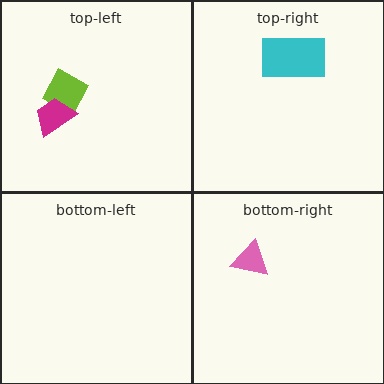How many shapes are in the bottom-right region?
1.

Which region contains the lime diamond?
The top-left region.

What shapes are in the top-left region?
The lime diamond, the magenta trapezoid.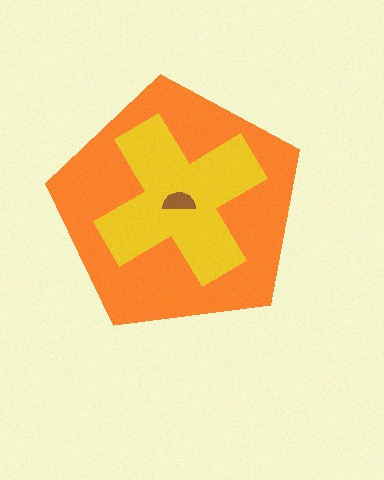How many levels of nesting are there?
3.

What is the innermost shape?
The brown semicircle.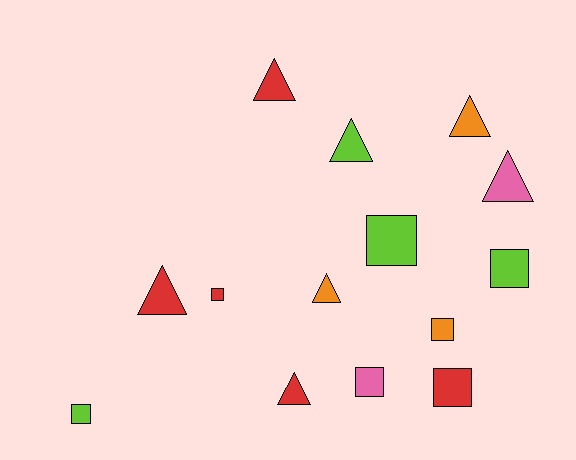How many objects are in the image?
There are 14 objects.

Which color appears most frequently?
Red, with 5 objects.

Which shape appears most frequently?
Square, with 7 objects.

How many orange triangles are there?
There are 2 orange triangles.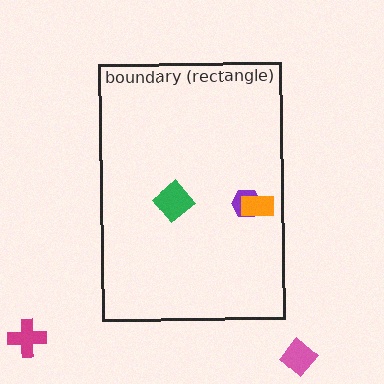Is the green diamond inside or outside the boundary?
Inside.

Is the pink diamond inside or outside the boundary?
Outside.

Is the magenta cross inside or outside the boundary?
Outside.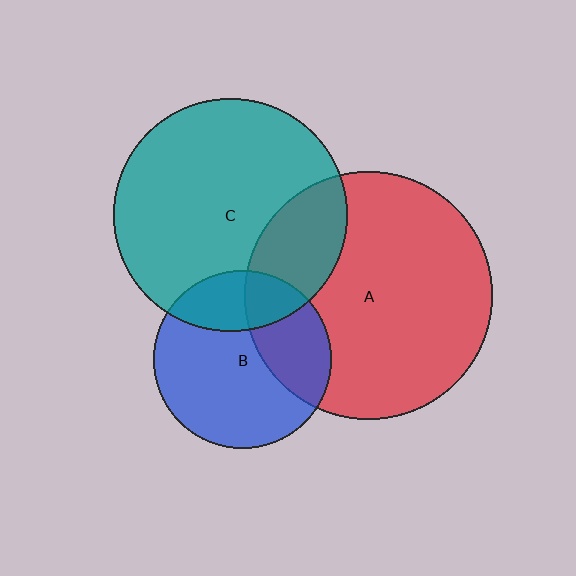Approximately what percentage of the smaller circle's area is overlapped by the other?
Approximately 25%.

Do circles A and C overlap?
Yes.